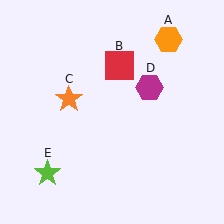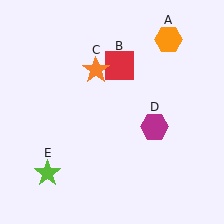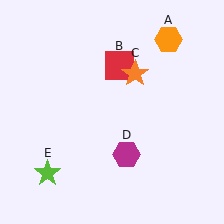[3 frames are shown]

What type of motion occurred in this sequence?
The orange star (object C), magenta hexagon (object D) rotated clockwise around the center of the scene.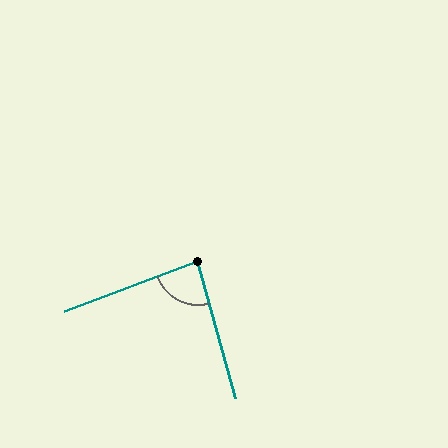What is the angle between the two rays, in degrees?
Approximately 85 degrees.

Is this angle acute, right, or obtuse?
It is acute.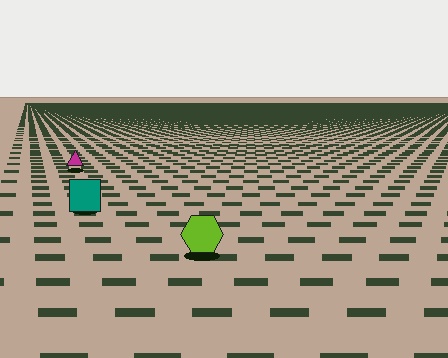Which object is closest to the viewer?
The lime hexagon is closest. The texture marks near it are larger and more spread out.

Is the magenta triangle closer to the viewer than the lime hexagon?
No. The lime hexagon is closer — you can tell from the texture gradient: the ground texture is coarser near it.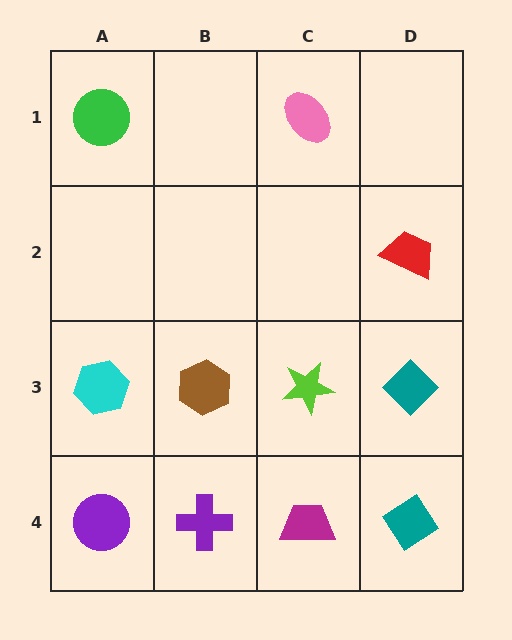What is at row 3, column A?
A cyan hexagon.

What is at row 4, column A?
A purple circle.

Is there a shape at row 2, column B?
No, that cell is empty.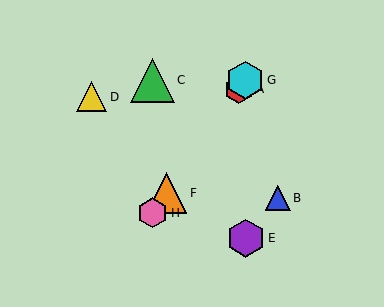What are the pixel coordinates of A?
Object A is at (239, 89).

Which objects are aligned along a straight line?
Objects A, F, G, H are aligned along a straight line.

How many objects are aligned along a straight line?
4 objects (A, F, G, H) are aligned along a straight line.